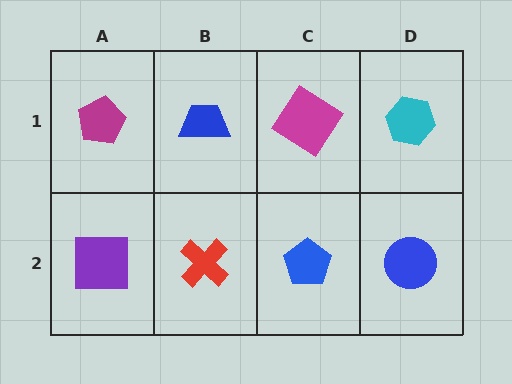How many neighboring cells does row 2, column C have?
3.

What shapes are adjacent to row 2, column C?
A magenta diamond (row 1, column C), a red cross (row 2, column B), a blue circle (row 2, column D).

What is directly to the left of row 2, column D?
A blue pentagon.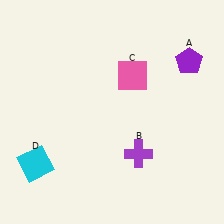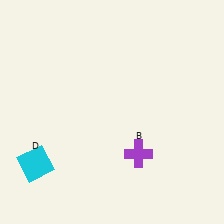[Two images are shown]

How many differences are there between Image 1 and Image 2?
There are 2 differences between the two images.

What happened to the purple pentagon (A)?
The purple pentagon (A) was removed in Image 2. It was in the top-right area of Image 1.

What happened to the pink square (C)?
The pink square (C) was removed in Image 2. It was in the top-right area of Image 1.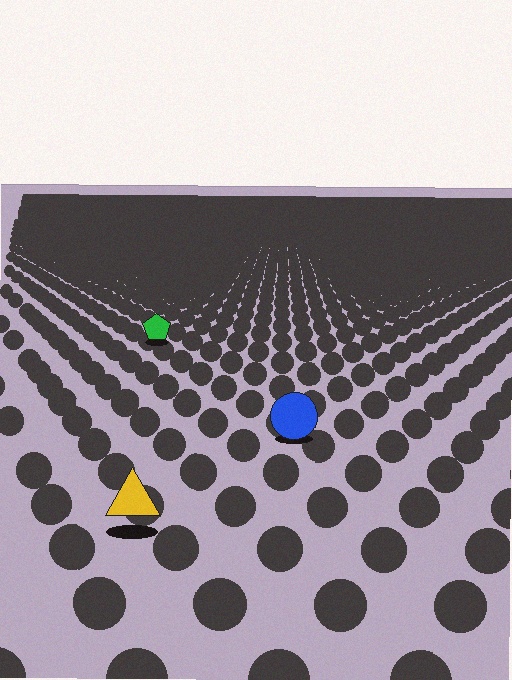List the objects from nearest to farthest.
From nearest to farthest: the yellow triangle, the blue circle, the green pentagon.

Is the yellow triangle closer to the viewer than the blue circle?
Yes. The yellow triangle is closer — you can tell from the texture gradient: the ground texture is coarser near it.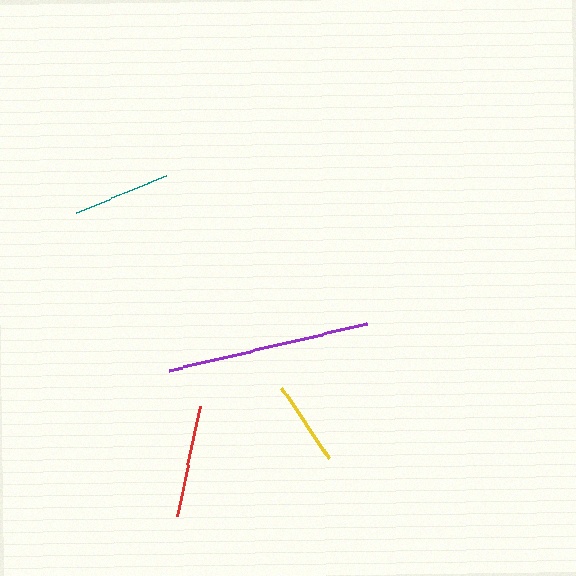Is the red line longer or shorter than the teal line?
The red line is longer than the teal line.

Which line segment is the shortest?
The yellow line is the shortest at approximately 85 pixels.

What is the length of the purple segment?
The purple segment is approximately 203 pixels long.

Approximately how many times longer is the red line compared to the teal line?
The red line is approximately 1.1 times the length of the teal line.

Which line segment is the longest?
The purple line is the longest at approximately 203 pixels.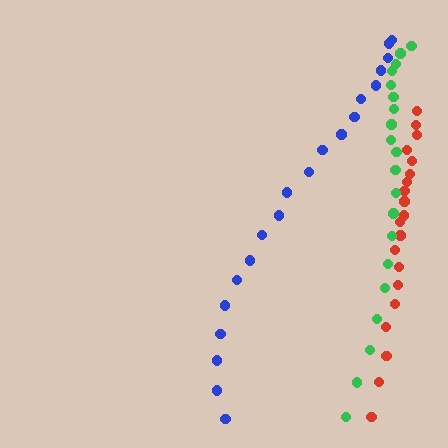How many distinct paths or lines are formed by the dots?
There are 3 distinct paths.